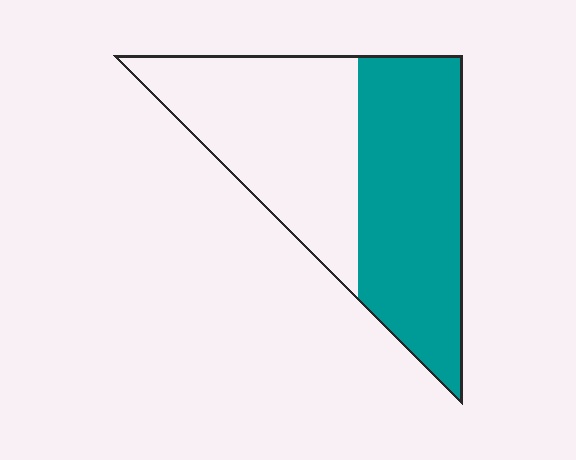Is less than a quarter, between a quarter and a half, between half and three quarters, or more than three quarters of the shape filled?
Between half and three quarters.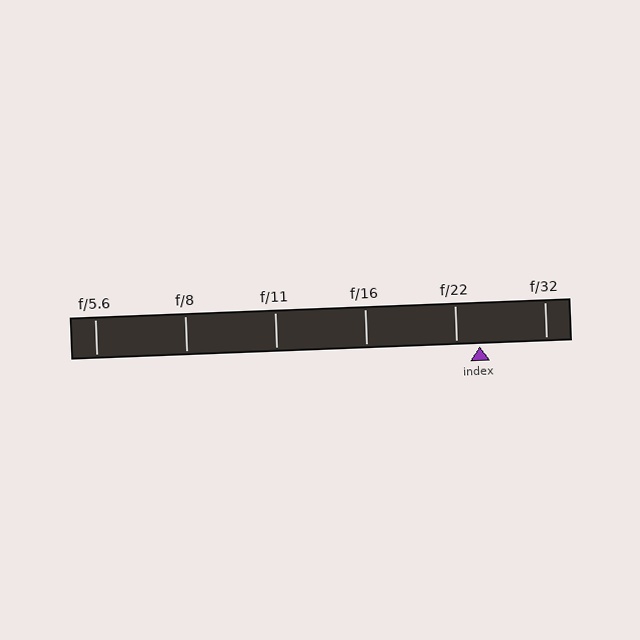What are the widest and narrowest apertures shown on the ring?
The widest aperture shown is f/5.6 and the narrowest is f/32.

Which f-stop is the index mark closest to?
The index mark is closest to f/22.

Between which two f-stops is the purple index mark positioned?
The index mark is between f/22 and f/32.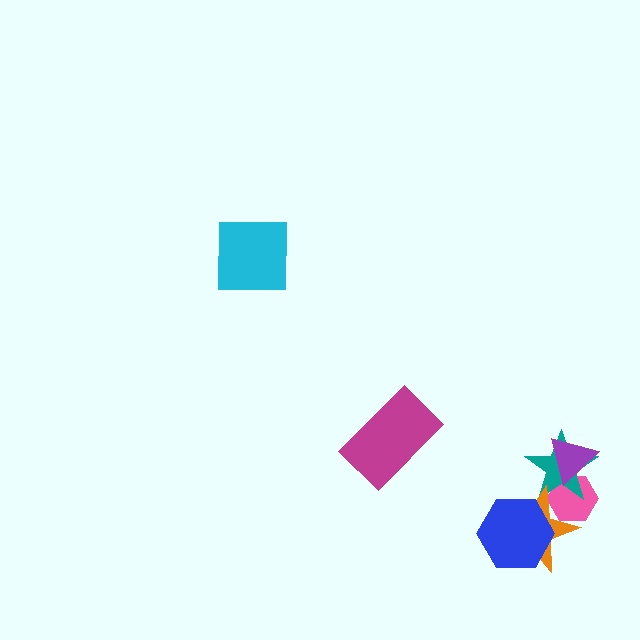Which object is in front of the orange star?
The blue hexagon is in front of the orange star.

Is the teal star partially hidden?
Yes, it is partially covered by another shape.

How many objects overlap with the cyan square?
0 objects overlap with the cyan square.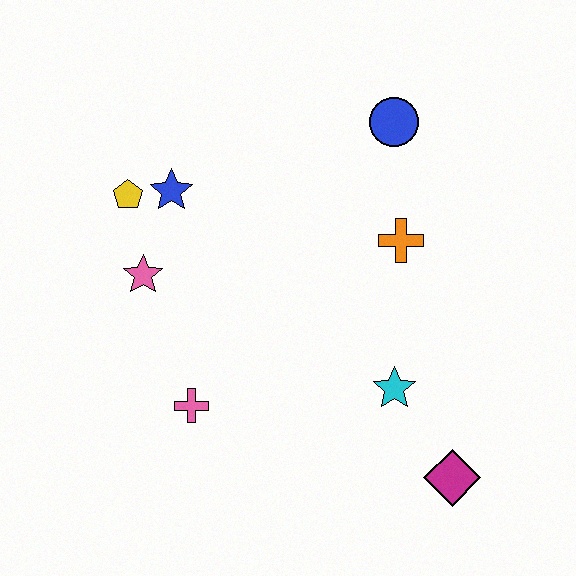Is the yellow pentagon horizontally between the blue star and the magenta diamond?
No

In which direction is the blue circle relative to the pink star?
The blue circle is to the right of the pink star.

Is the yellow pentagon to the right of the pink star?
No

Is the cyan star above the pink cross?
Yes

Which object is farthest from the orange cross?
The yellow pentagon is farthest from the orange cross.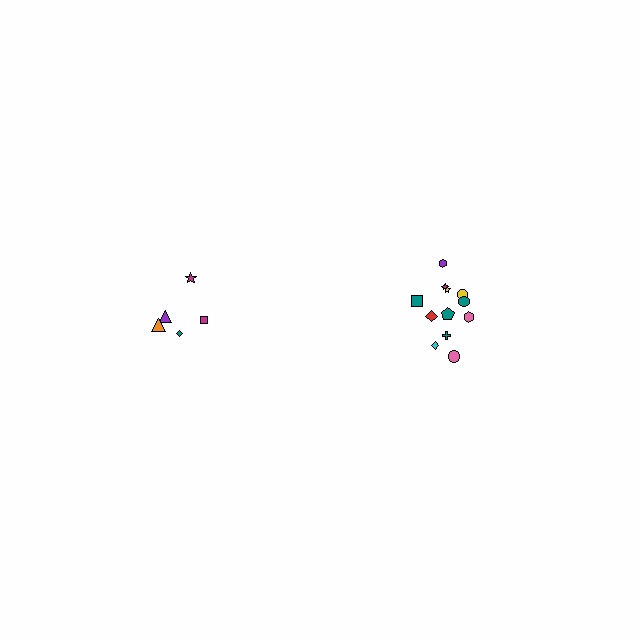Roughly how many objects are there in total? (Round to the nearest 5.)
Roughly 15 objects in total.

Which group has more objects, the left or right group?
The right group.